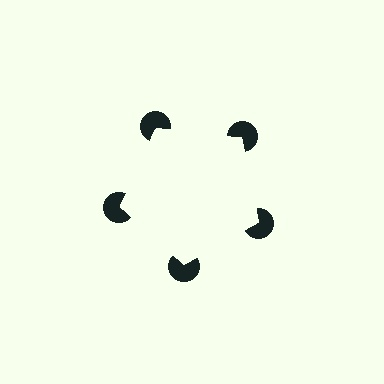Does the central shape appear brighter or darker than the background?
It typically appears slightly brighter than the background, even though no actual brightness change is drawn.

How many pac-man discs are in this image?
There are 5 — one at each vertex of the illusory pentagon.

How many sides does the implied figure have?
5 sides.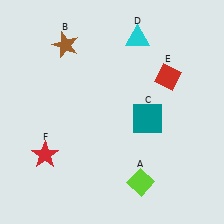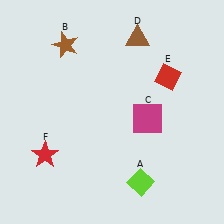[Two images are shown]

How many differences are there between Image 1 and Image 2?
There are 2 differences between the two images.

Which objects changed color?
C changed from teal to magenta. D changed from cyan to brown.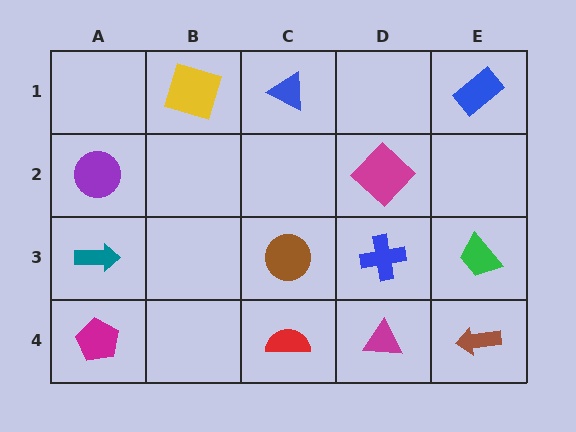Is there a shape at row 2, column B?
No, that cell is empty.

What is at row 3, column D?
A blue cross.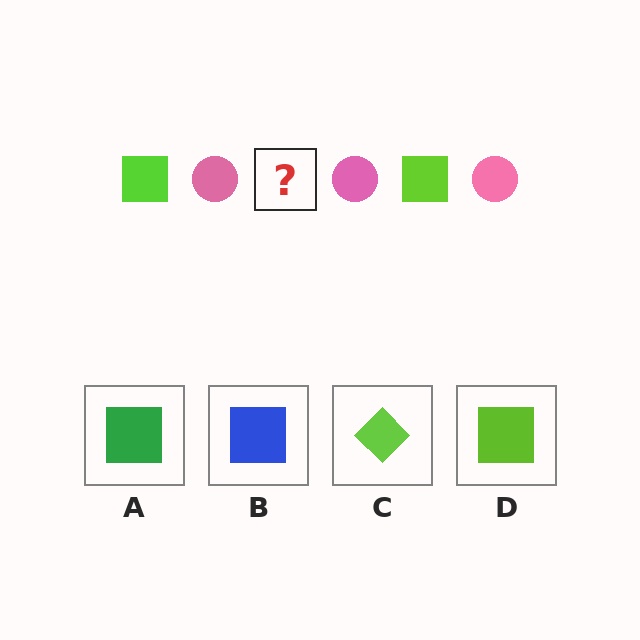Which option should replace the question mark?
Option D.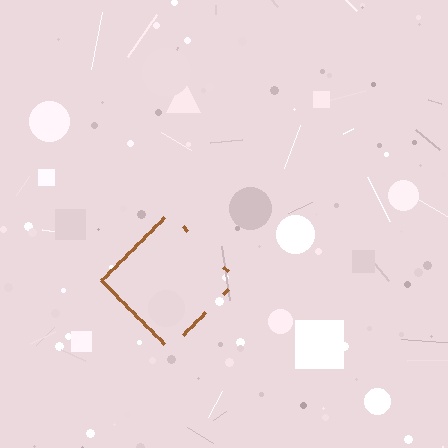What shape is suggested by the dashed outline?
The dashed outline suggests a diamond.